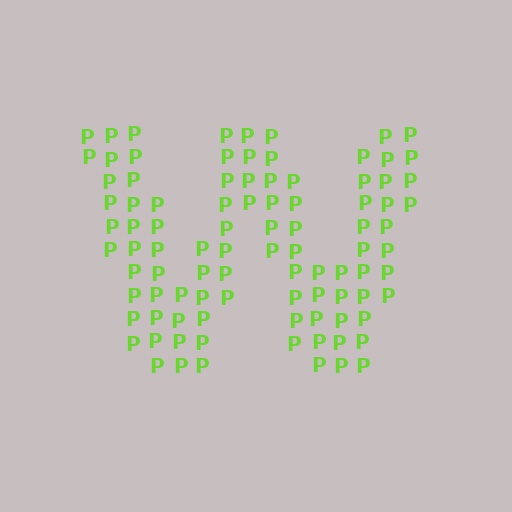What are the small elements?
The small elements are letter P's.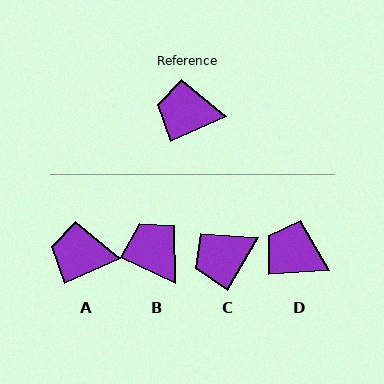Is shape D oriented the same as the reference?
No, it is off by about 20 degrees.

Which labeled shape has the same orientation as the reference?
A.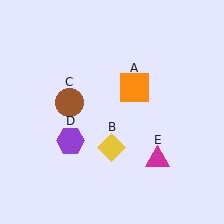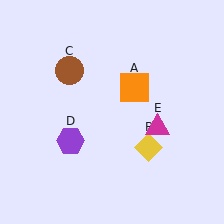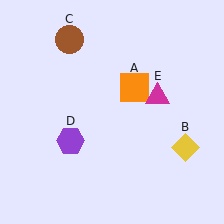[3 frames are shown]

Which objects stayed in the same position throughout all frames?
Orange square (object A) and purple hexagon (object D) remained stationary.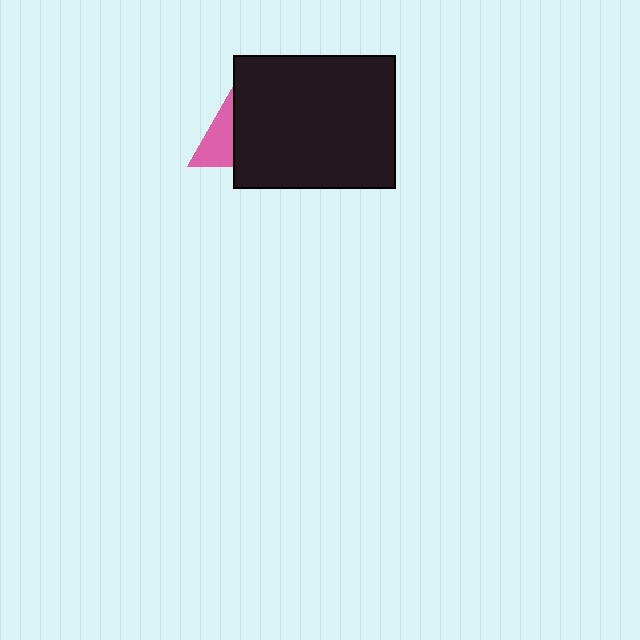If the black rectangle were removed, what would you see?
You would see the complete pink triangle.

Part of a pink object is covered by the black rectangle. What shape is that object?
It is a triangle.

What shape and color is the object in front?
The object in front is a black rectangle.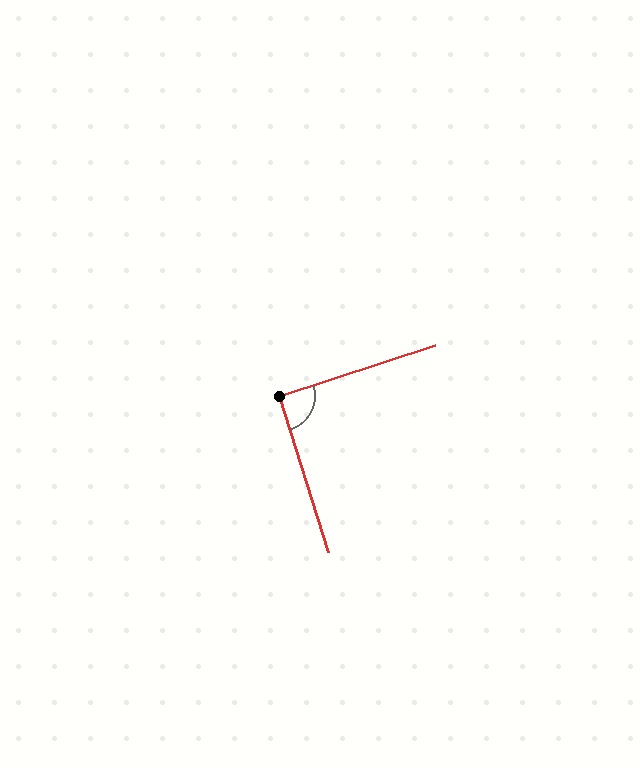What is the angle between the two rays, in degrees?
Approximately 91 degrees.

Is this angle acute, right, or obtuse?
It is approximately a right angle.